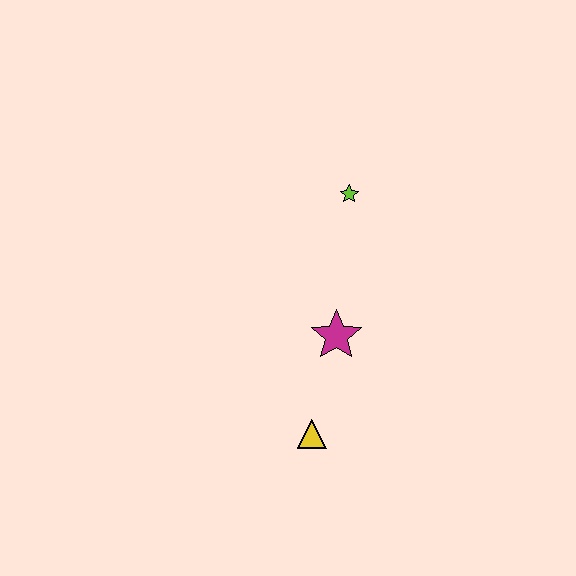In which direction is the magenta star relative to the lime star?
The magenta star is below the lime star.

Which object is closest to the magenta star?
The yellow triangle is closest to the magenta star.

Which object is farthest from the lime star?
The yellow triangle is farthest from the lime star.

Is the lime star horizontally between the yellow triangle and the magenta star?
No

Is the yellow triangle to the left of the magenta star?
Yes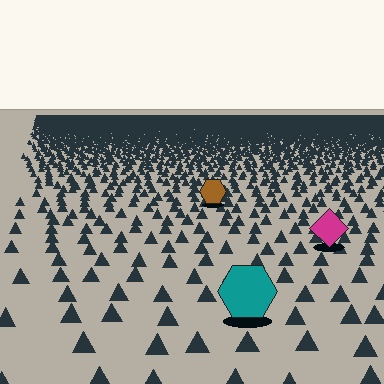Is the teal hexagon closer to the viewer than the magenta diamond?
Yes. The teal hexagon is closer — you can tell from the texture gradient: the ground texture is coarser near it.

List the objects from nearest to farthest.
From nearest to farthest: the teal hexagon, the magenta diamond, the brown hexagon.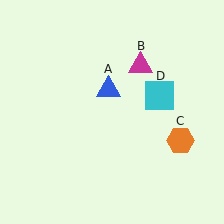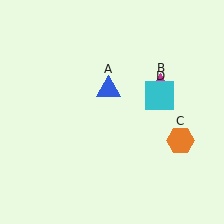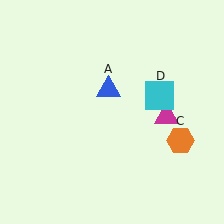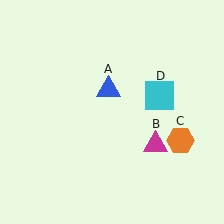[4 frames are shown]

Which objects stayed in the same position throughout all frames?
Blue triangle (object A) and orange hexagon (object C) and cyan square (object D) remained stationary.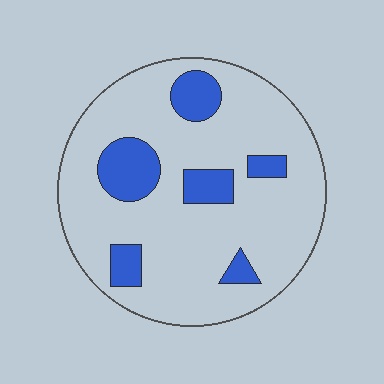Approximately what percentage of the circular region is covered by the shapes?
Approximately 20%.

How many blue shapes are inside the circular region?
6.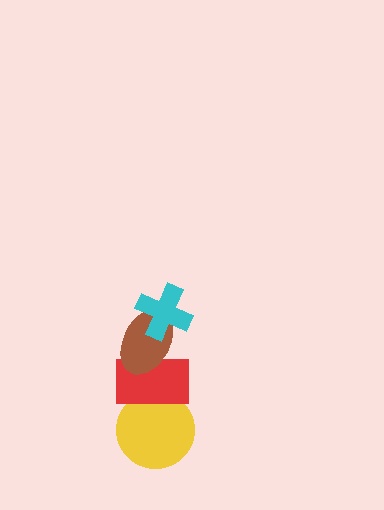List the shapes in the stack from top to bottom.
From top to bottom: the cyan cross, the brown ellipse, the red rectangle, the yellow circle.